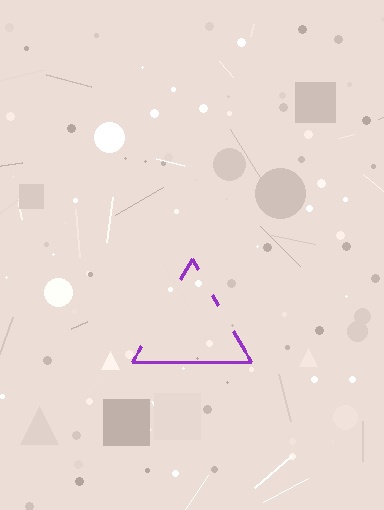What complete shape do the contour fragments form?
The contour fragments form a triangle.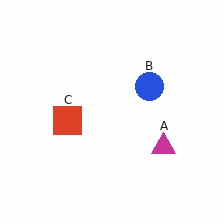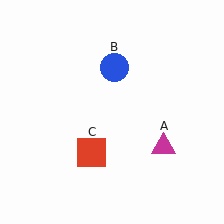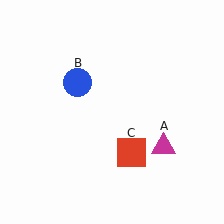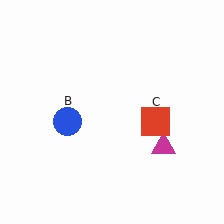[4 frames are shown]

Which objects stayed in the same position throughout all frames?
Magenta triangle (object A) remained stationary.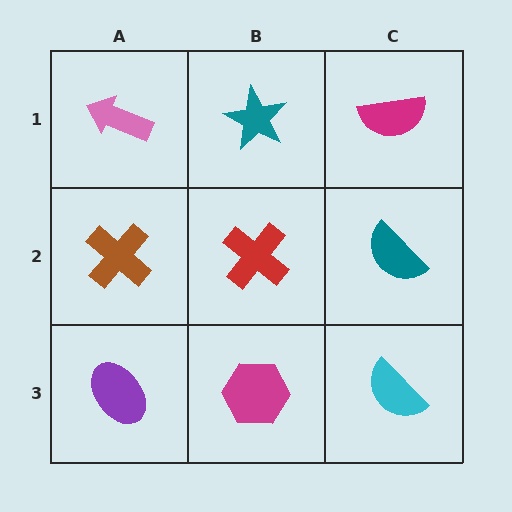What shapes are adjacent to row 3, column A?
A brown cross (row 2, column A), a magenta hexagon (row 3, column B).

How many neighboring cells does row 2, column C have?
3.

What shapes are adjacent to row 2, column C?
A magenta semicircle (row 1, column C), a cyan semicircle (row 3, column C), a red cross (row 2, column B).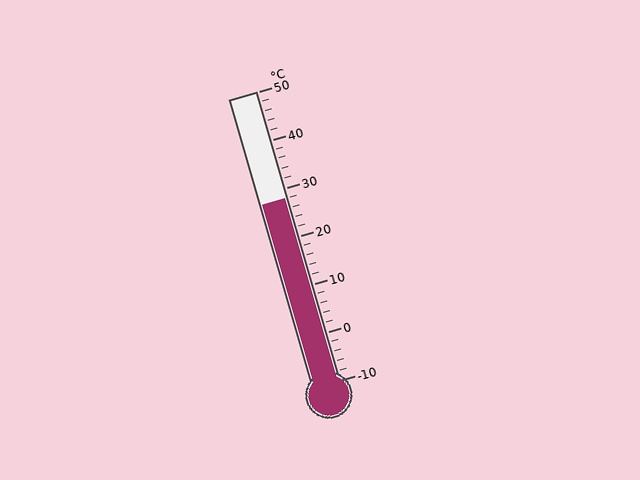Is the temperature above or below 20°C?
The temperature is above 20°C.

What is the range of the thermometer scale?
The thermometer scale ranges from -10°C to 50°C.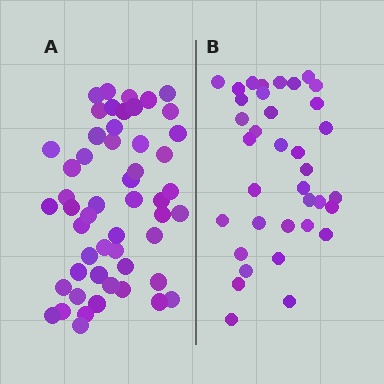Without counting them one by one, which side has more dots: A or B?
Region A (the left region) has more dots.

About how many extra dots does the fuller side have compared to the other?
Region A has approximately 15 more dots than region B.